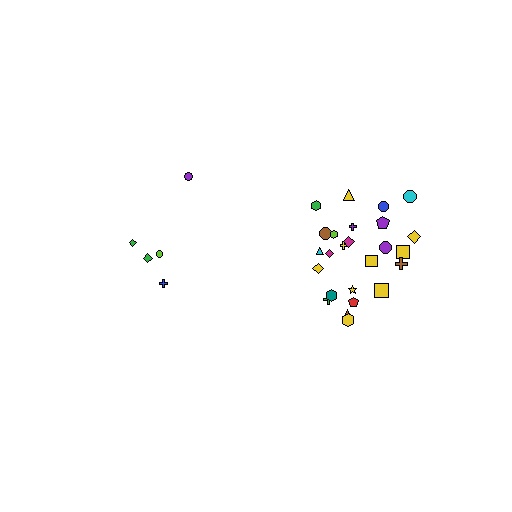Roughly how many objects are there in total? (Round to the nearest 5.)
Roughly 30 objects in total.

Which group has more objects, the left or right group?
The right group.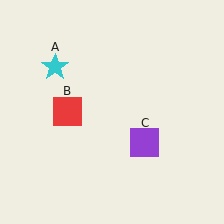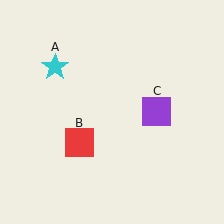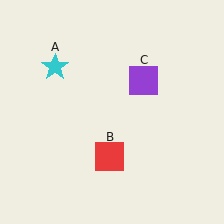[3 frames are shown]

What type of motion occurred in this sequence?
The red square (object B), purple square (object C) rotated counterclockwise around the center of the scene.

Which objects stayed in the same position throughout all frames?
Cyan star (object A) remained stationary.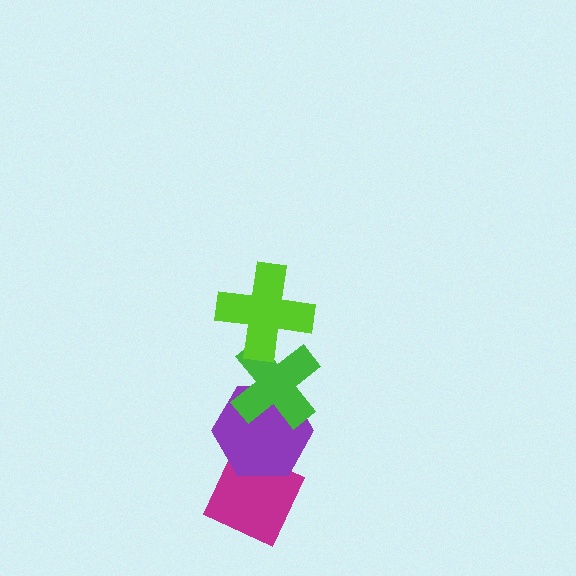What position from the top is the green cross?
The green cross is 2nd from the top.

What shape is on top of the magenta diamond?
The purple hexagon is on top of the magenta diamond.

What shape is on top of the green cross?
The lime cross is on top of the green cross.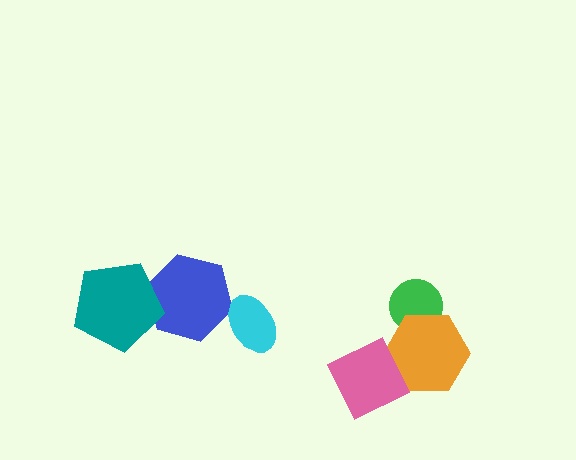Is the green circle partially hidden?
Yes, it is partially covered by another shape.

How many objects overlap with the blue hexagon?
2 objects overlap with the blue hexagon.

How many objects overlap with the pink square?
1 object overlaps with the pink square.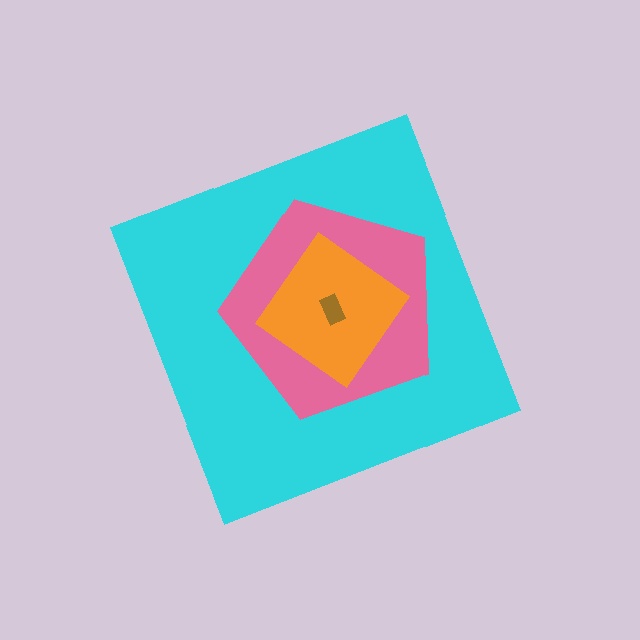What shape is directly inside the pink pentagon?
The orange diamond.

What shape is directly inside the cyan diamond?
The pink pentagon.